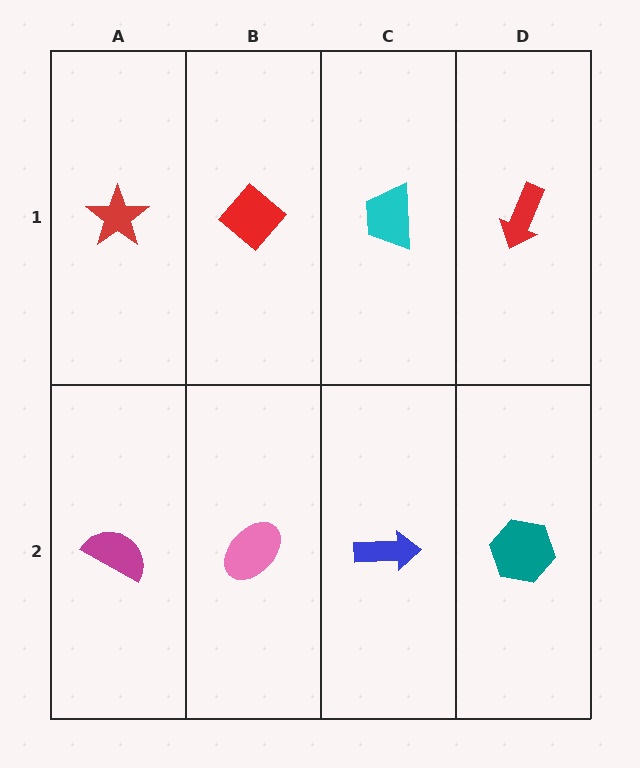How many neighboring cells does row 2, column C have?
3.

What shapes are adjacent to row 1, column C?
A blue arrow (row 2, column C), a red diamond (row 1, column B), a red arrow (row 1, column D).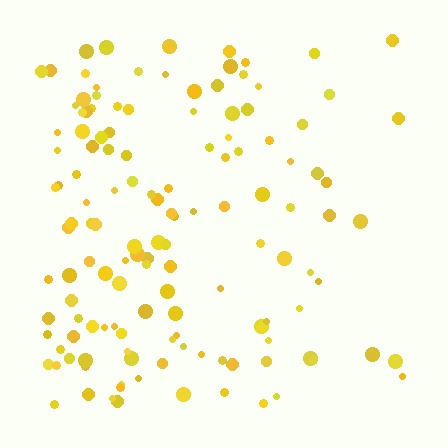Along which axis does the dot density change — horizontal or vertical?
Horizontal.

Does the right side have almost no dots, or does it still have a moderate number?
Still a moderate number, just noticeably fewer than the left.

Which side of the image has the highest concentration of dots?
The left.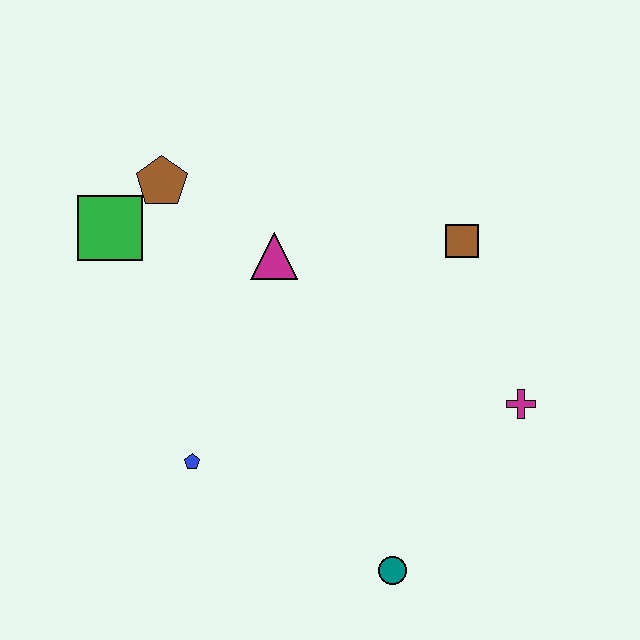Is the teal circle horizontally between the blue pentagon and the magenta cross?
Yes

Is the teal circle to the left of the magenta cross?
Yes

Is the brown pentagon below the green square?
No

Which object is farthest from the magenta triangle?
The teal circle is farthest from the magenta triangle.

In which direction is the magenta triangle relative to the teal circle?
The magenta triangle is above the teal circle.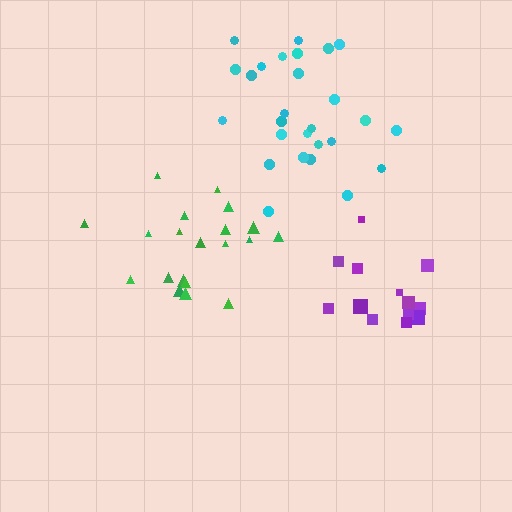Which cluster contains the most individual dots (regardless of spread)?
Cyan (27).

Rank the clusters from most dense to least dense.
green, purple, cyan.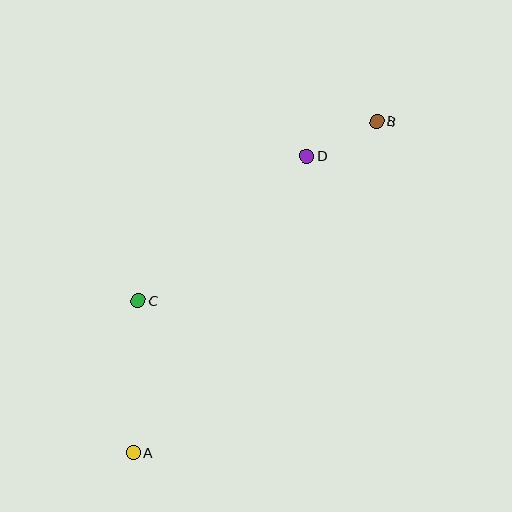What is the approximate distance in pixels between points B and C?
The distance between B and C is approximately 298 pixels.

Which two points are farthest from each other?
Points A and B are farthest from each other.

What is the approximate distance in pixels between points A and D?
The distance between A and D is approximately 344 pixels.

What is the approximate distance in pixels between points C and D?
The distance between C and D is approximately 222 pixels.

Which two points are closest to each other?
Points B and D are closest to each other.